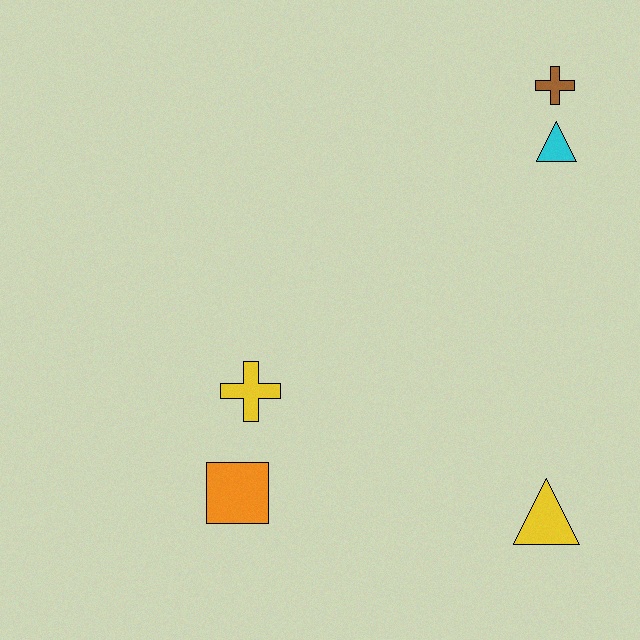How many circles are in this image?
There are no circles.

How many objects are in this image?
There are 5 objects.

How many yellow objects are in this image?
There are 2 yellow objects.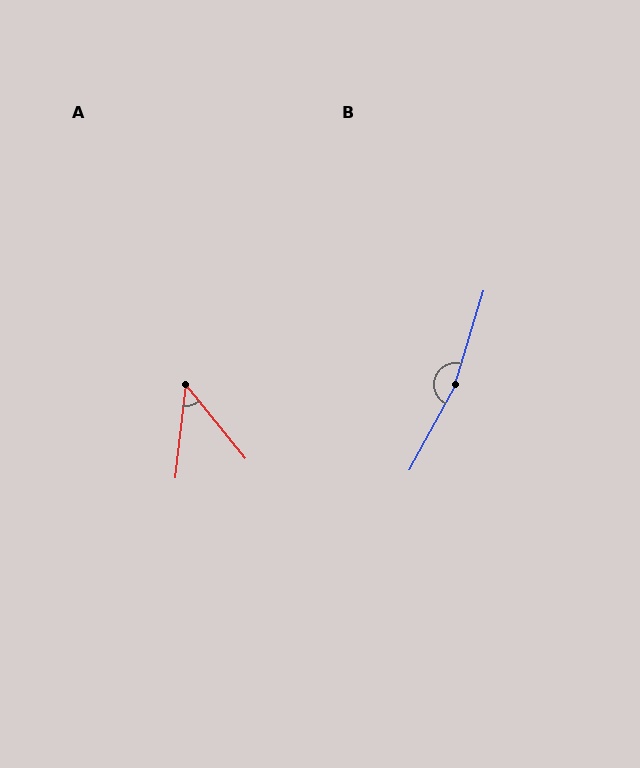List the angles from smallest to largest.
A (45°), B (168°).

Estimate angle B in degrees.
Approximately 168 degrees.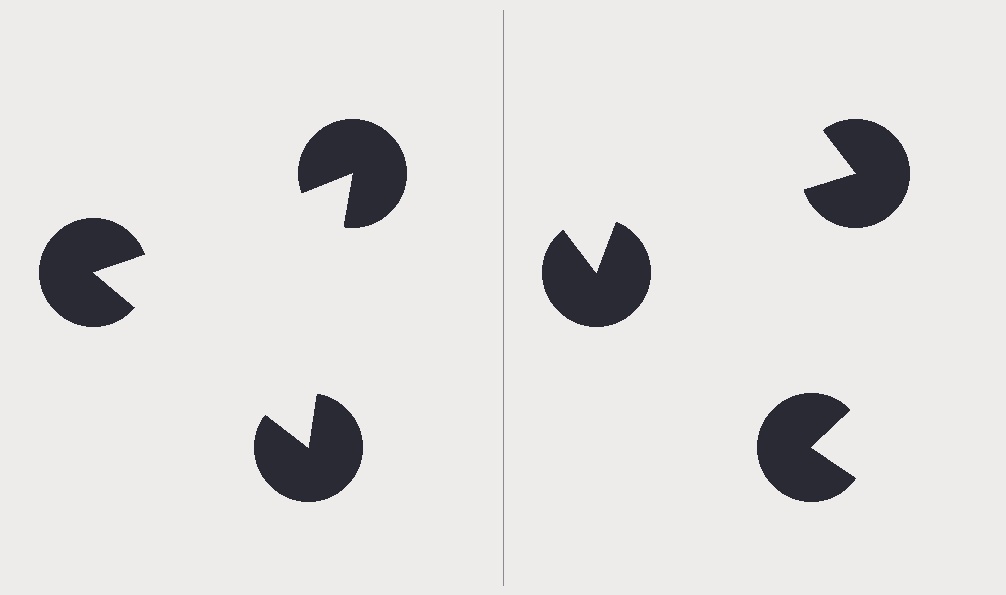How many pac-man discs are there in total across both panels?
6 — 3 on each side.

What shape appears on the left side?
An illusory triangle.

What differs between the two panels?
The pac-man discs are positioned identically on both sides; only the wedge orientations differ. On the left they align to a triangle; on the right they are misaligned.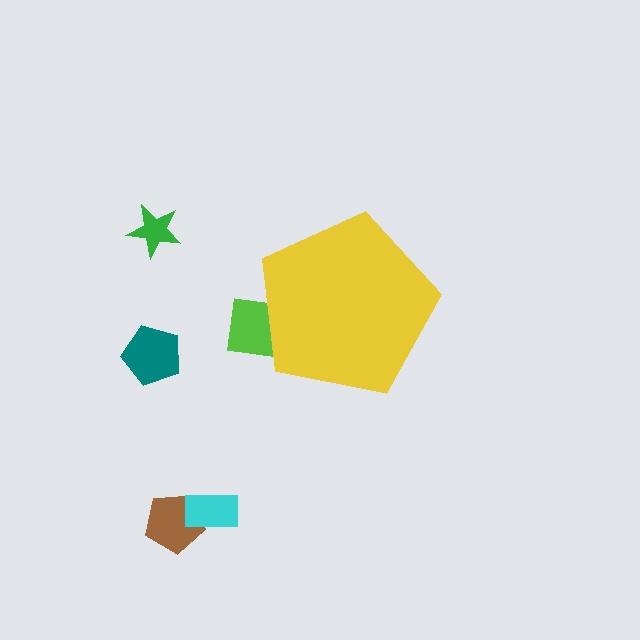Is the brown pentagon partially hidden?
No, the brown pentagon is fully visible.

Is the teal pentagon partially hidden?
No, the teal pentagon is fully visible.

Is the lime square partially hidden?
Yes, the lime square is partially hidden behind the yellow pentagon.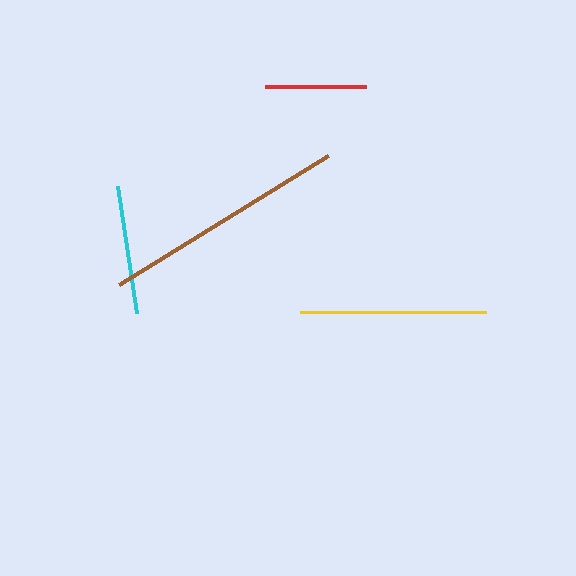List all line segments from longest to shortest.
From longest to shortest: brown, yellow, cyan, red.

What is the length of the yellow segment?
The yellow segment is approximately 185 pixels long.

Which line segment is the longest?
The brown line is the longest at approximately 246 pixels.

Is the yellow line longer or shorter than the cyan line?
The yellow line is longer than the cyan line.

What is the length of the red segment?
The red segment is approximately 101 pixels long.